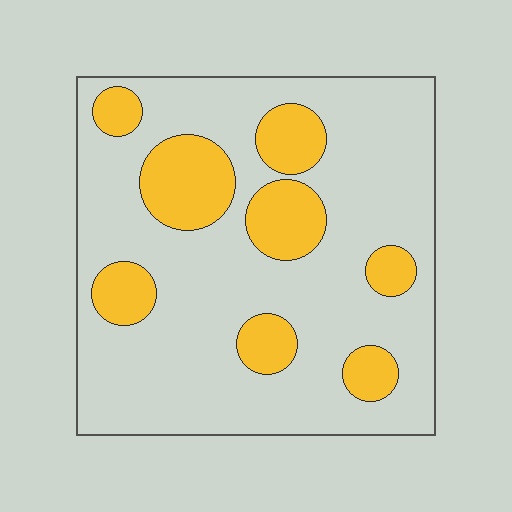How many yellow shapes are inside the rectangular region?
8.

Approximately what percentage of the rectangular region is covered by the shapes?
Approximately 25%.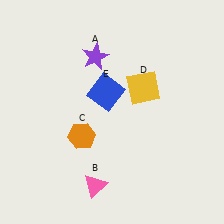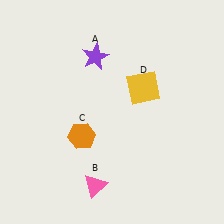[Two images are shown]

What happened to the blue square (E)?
The blue square (E) was removed in Image 2. It was in the top-left area of Image 1.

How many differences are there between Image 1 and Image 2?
There is 1 difference between the two images.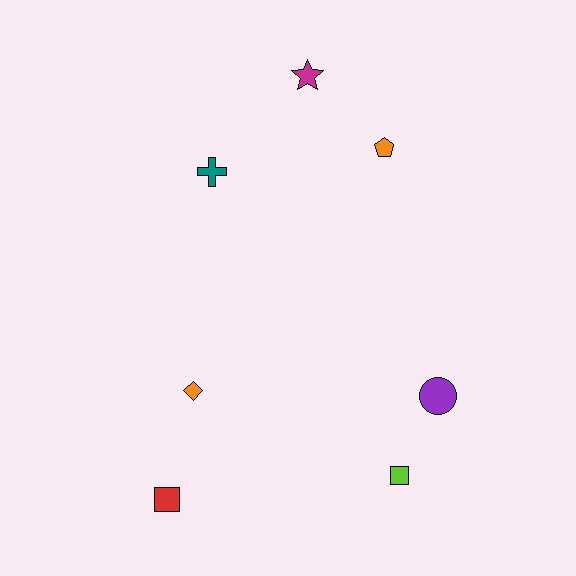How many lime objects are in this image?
There is 1 lime object.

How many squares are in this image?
There are 2 squares.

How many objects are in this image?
There are 7 objects.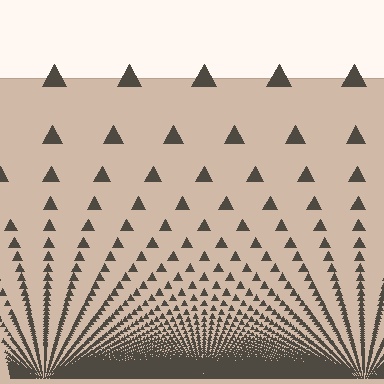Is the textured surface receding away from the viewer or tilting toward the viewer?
The surface appears to tilt toward the viewer. Texture elements get larger and sparser toward the top.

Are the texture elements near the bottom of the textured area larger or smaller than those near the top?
Smaller. The gradient is inverted — elements near the bottom are smaller and denser.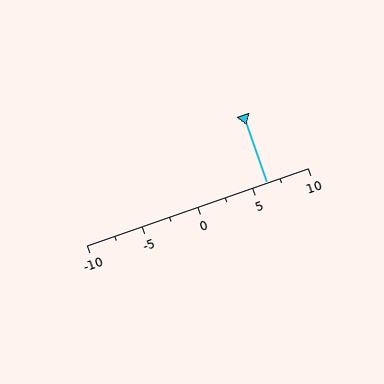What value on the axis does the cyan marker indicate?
The marker indicates approximately 6.2.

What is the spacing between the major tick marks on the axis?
The major ticks are spaced 5 apart.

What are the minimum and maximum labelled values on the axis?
The axis runs from -10 to 10.